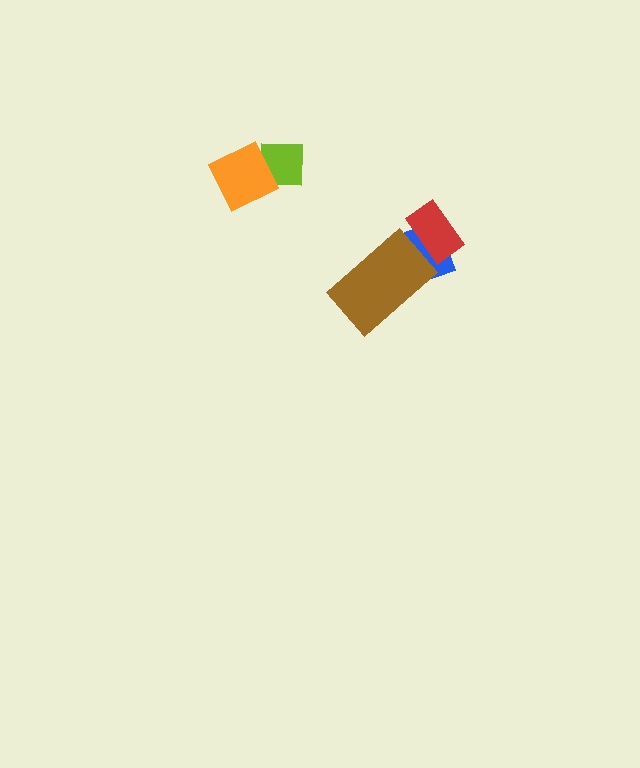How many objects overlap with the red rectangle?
1 object overlaps with the red rectangle.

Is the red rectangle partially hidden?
No, no other shape covers it.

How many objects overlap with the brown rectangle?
1 object overlaps with the brown rectangle.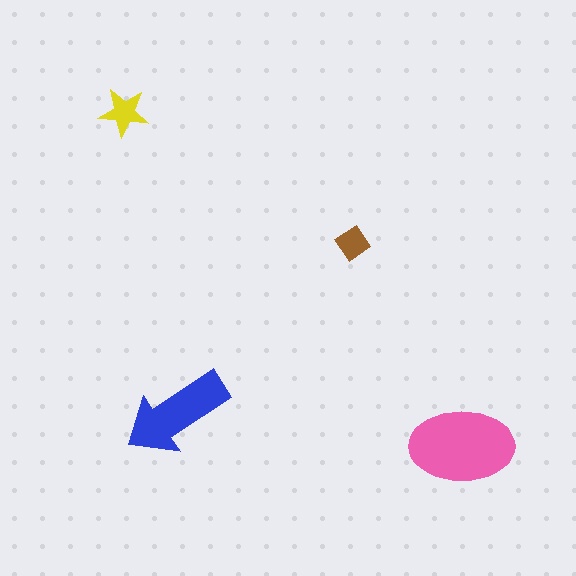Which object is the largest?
The pink ellipse.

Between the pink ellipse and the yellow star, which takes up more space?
The pink ellipse.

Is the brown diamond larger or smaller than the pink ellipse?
Smaller.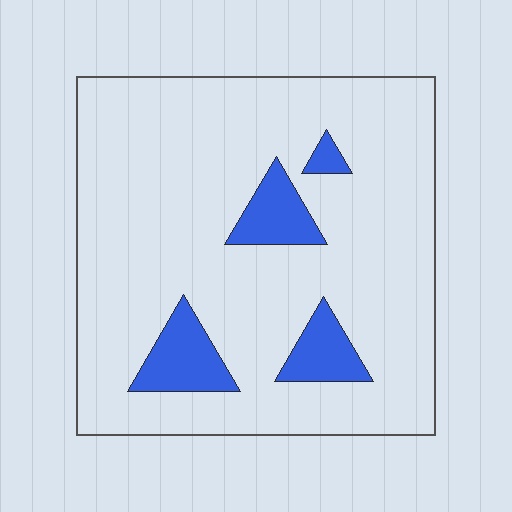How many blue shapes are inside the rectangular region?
4.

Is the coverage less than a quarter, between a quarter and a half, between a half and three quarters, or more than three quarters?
Less than a quarter.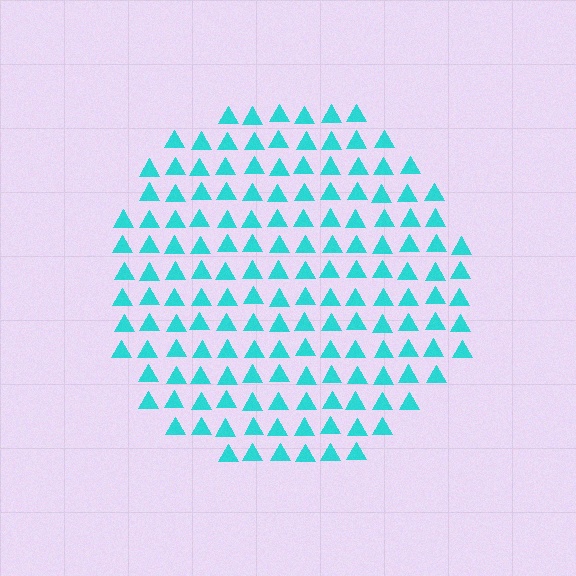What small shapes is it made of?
It is made of small triangles.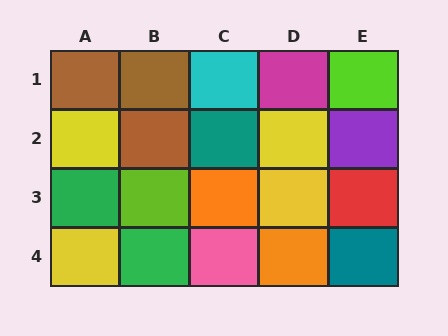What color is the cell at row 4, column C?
Pink.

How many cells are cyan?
1 cell is cyan.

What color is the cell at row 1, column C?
Cyan.